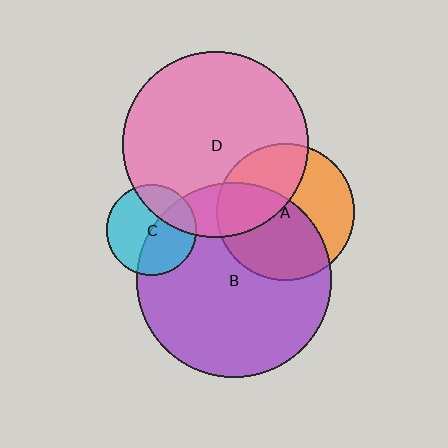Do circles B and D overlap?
Yes.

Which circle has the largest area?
Circle B (purple).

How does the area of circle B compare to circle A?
Approximately 2.0 times.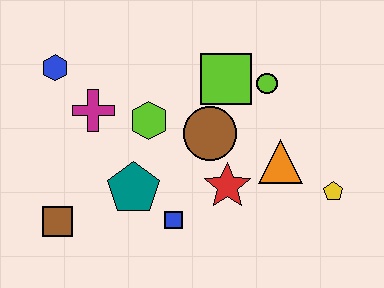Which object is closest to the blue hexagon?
The magenta cross is closest to the blue hexagon.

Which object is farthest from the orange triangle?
The blue hexagon is farthest from the orange triangle.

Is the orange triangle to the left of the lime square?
No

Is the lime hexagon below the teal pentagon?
No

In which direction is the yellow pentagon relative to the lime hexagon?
The yellow pentagon is to the right of the lime hexagon.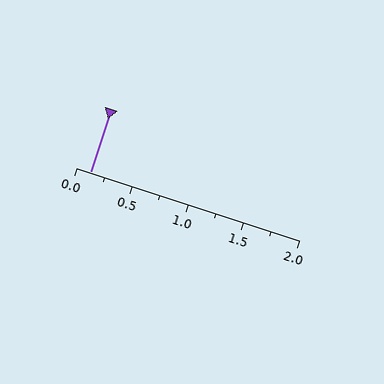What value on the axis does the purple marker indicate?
The marker indicates approximately 0.12.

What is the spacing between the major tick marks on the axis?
The major ticks are spaced 0.5 apart.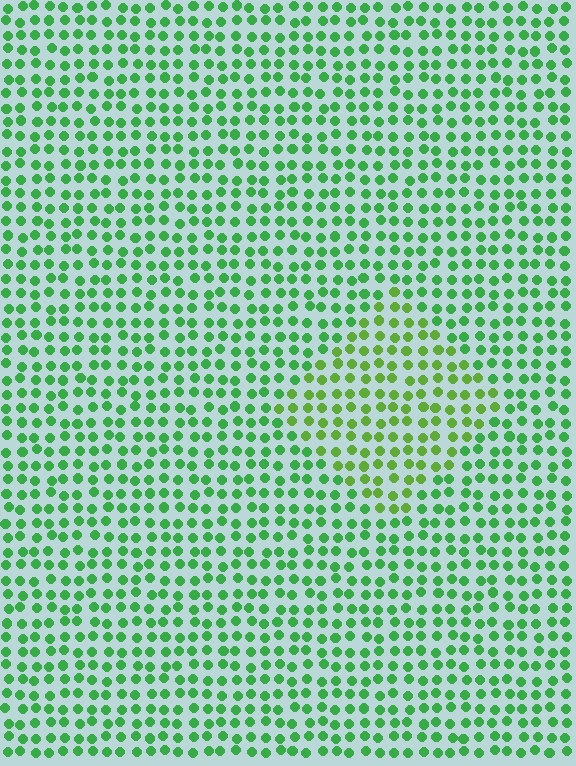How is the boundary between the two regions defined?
The boundary is defined purely by a slight shift in hue (about 28 degrees). Spacing, size, and orientation are identical on both sides.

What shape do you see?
I see a diamond.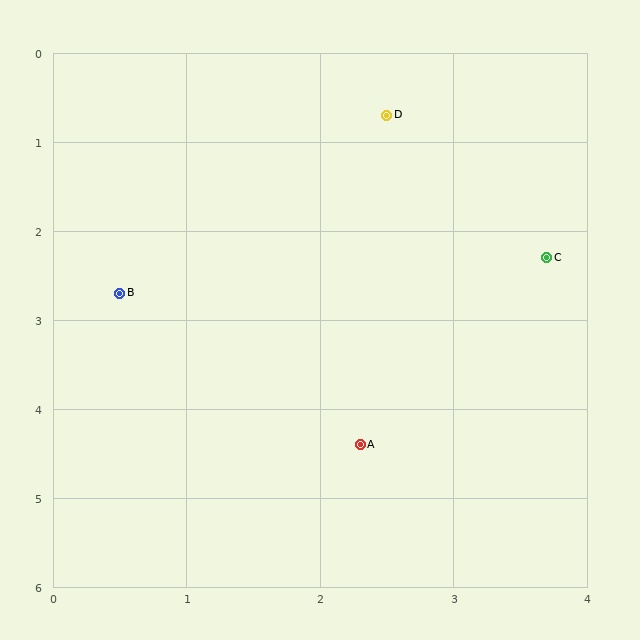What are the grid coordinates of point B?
Point B is at approximately (0.5, 2.7).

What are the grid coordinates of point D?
Point D is at approximately (2.5, 0.7).